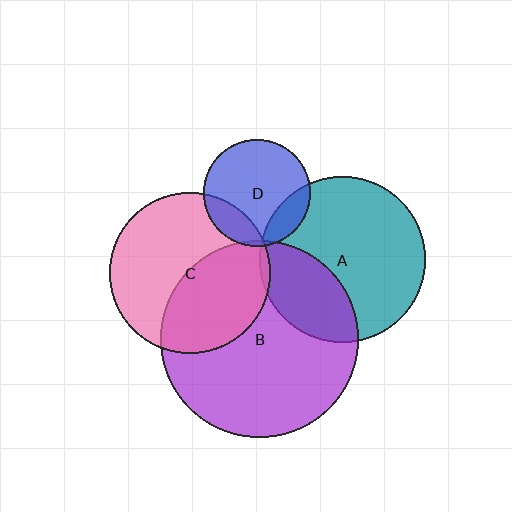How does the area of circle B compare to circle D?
Approximately 3.4 times.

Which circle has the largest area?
Circle B (purple).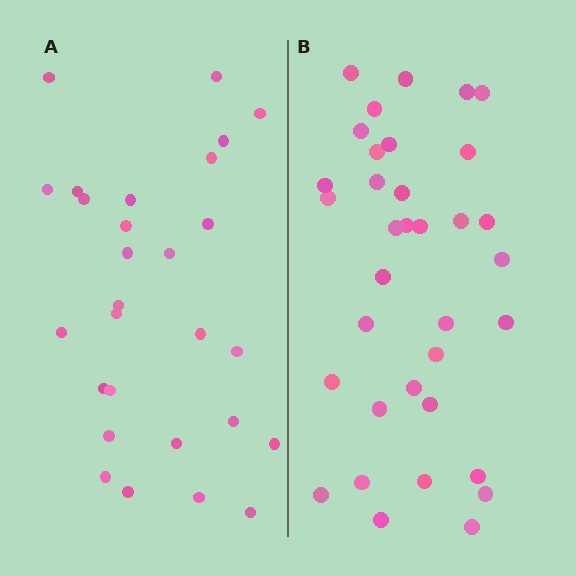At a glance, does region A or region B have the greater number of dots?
Region B (the right region) has more dots.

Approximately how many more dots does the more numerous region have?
Region B has roughly 8 or so more dots than region A.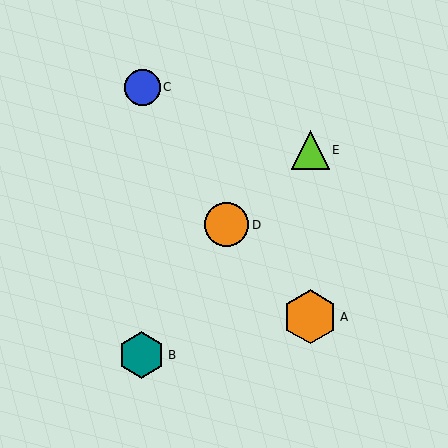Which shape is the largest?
The orange hexagon (labeled A) is the largest.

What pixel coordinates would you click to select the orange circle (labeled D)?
Click at (226, 225) to select the orange circle D.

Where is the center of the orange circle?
The center of the orange circle is at (226, 225).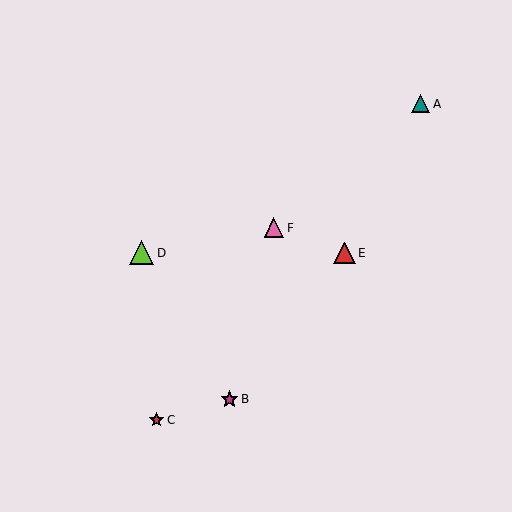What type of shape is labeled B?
Shape B is a magenta star.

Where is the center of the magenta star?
The center of the magenta star is at (230, 399).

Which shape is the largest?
The lime triangle (labeled D) is the largest.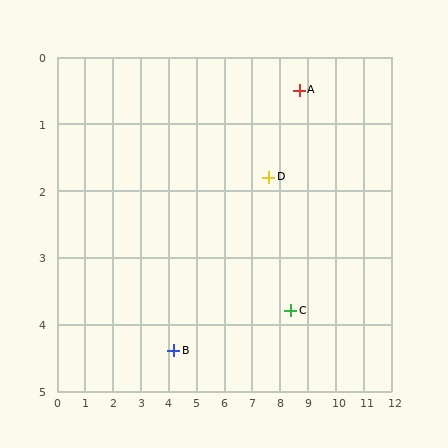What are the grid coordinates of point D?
Point D is at approximately (7.6, 1.8).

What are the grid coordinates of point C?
Point C is at approximately (8.4, 3.8).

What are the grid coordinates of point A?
Point A is at approximately (8.7, 0.5).